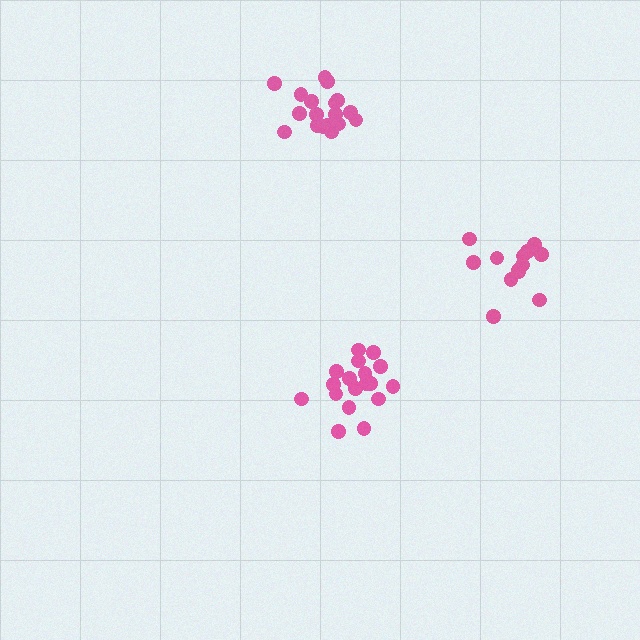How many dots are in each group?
Group 1: 18 dots, Group 2: 13 dots, Group 3: 18 dots (49 total).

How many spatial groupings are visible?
There are 3 spatial groupings.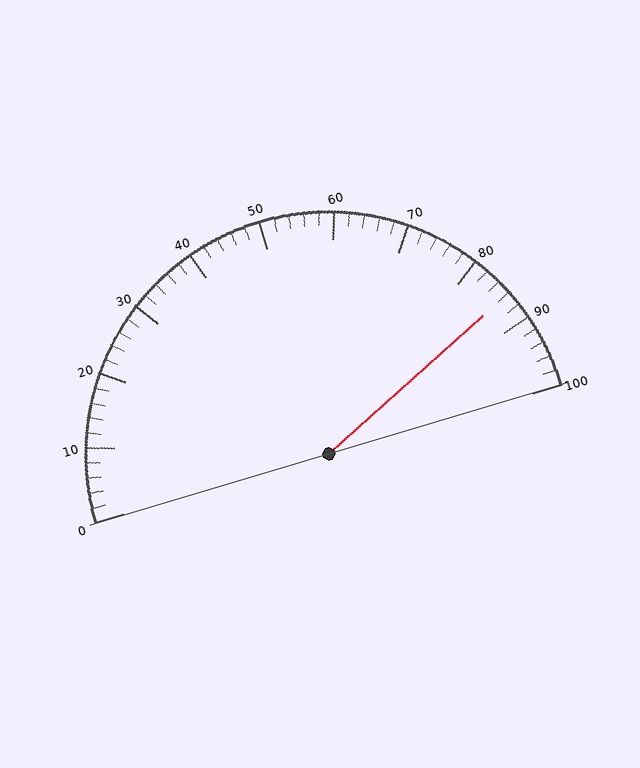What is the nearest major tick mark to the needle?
The nearest major tick mark is 90.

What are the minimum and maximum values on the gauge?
The gauge ranges from 0 to 100.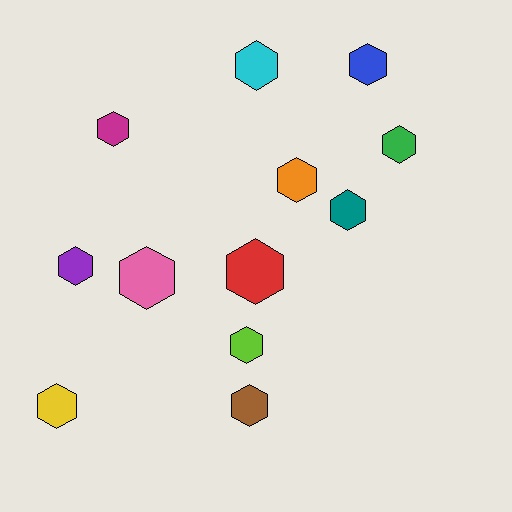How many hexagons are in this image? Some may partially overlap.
There are 12 hexagons.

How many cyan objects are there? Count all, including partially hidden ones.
There is 1 cyan object.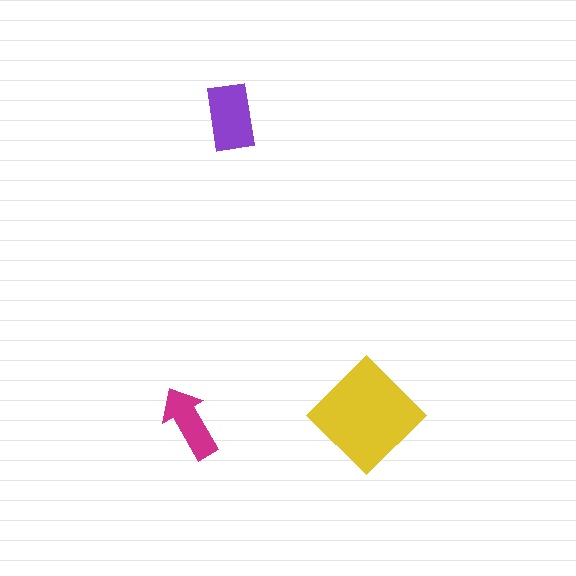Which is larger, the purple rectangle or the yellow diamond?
The yellow diamond.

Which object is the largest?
The yellow diamond.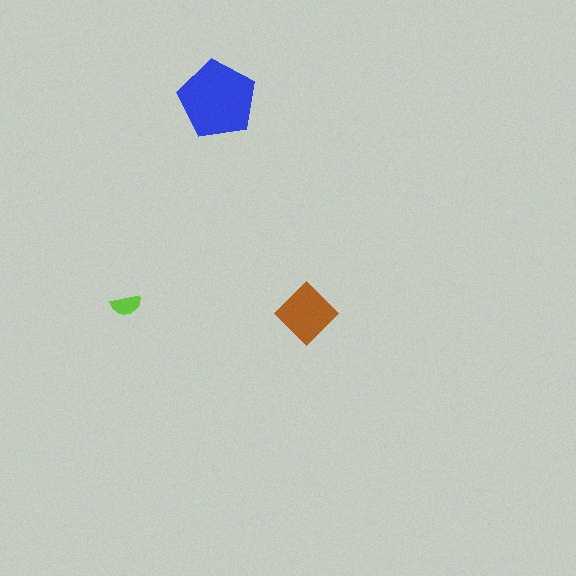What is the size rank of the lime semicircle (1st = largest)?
3rd.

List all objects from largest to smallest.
The blue pentagon, the brown diamond, the lime semicircle.